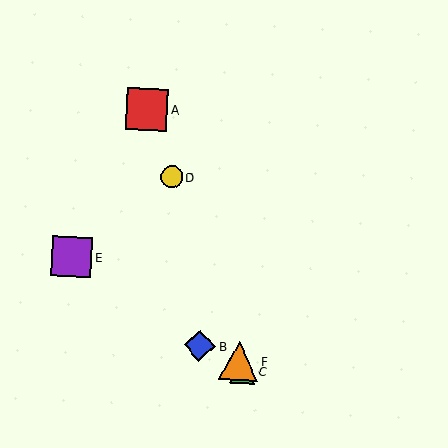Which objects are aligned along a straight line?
Objects A, C, D, F are aligned along a straight line.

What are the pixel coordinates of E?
Object E is at (72, 256).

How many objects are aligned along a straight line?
4 objects (A, C, D, F) are aligned along a straight line.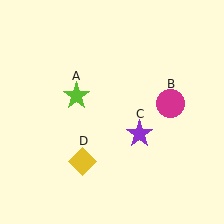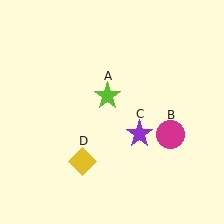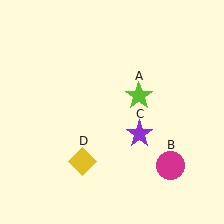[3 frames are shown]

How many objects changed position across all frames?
2 objects changed position: lime star (object A), magenta circle (object B).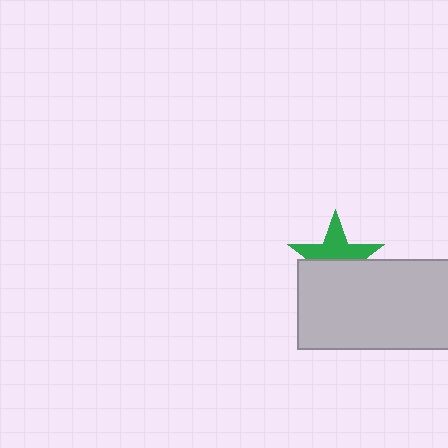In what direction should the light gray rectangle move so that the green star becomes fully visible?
The light gray rectangle should move down. That is the shortest direction to clear the overlap and leave the green star fully visible.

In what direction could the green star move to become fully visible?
The green star could move up. That would shift it out from behind the light gray rectangle entirely.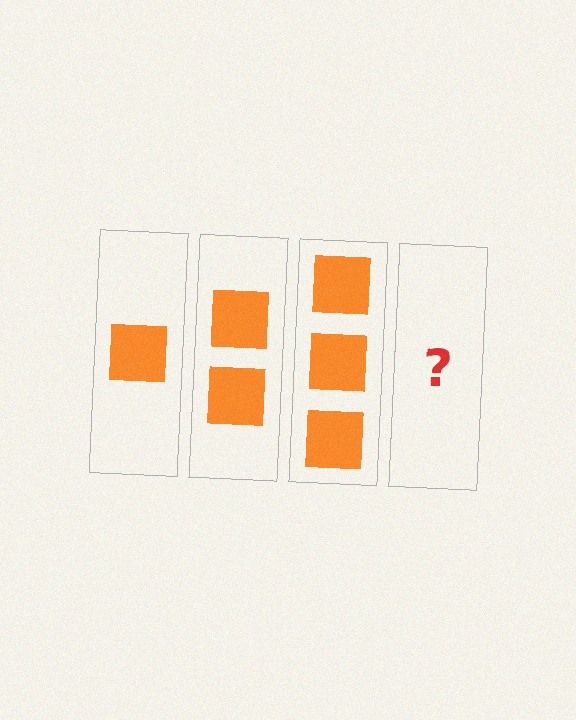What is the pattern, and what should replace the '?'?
The pattern is that each step adds one more square. The '?' should be 4 squares.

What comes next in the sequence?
The next element should be 4 squares.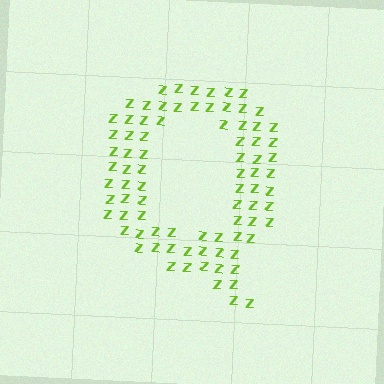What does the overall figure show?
The overall figure shows the letter Q.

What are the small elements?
The small elements are letter Z's.